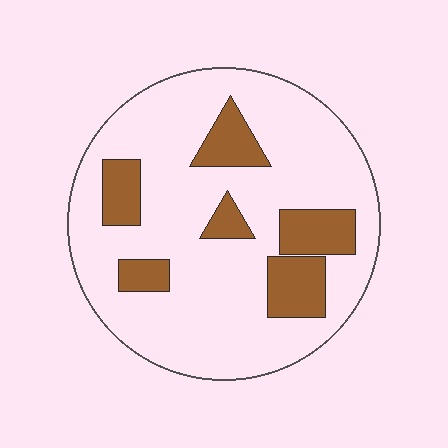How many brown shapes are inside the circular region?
6.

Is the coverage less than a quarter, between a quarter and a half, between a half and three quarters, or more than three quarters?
Less than a quarter.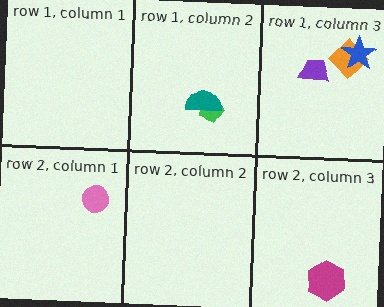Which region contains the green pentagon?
The row 1, column 2 region.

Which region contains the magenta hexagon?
The row 2, column 3 region.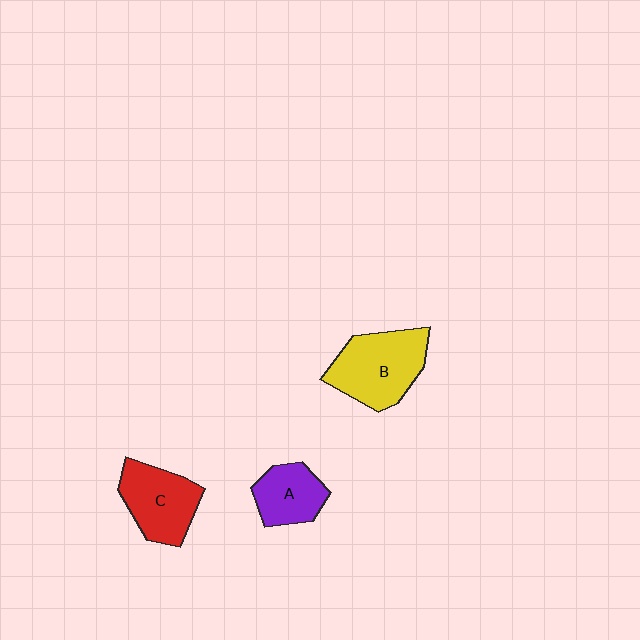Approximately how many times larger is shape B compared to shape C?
Approximately 1.2 times.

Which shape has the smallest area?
Shape A (purple).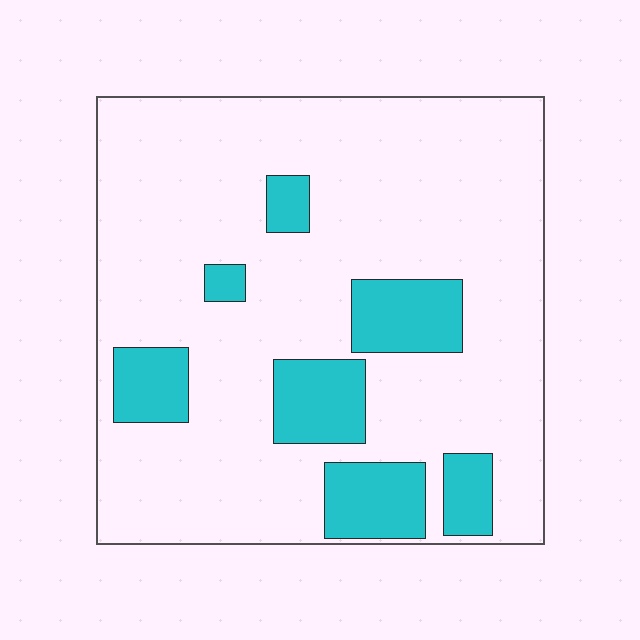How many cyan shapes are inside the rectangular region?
7.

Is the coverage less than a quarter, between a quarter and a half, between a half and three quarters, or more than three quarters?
Less than a quarter.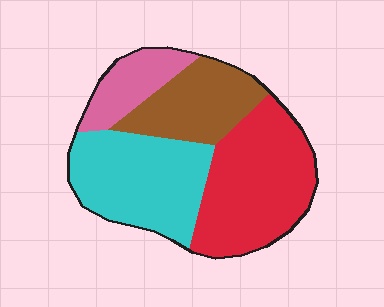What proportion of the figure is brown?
Brown takes up about one fifth (1/5) of the figure.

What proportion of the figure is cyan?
Cyan takes up between a quarter and a half of the figure.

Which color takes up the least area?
Pink, at roughly 15%.